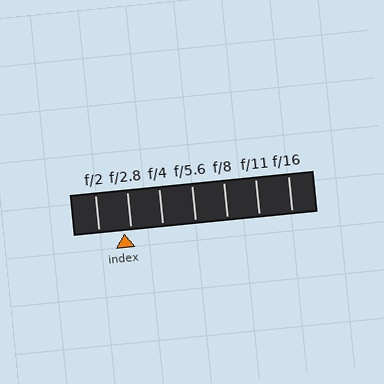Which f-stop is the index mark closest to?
The index mark is closest to f/2.8.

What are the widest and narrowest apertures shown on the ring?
The widest aperture shown is f/2 and the narrowest is f/16.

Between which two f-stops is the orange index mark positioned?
The index mark is between f/2 and f/2.8.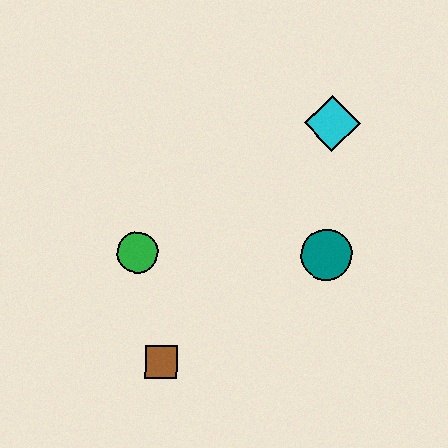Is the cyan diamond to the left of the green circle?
No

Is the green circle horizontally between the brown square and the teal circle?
No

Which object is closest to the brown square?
The green circle is closest to the brown square.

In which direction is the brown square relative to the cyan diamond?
The brown square is below the cyan diamond.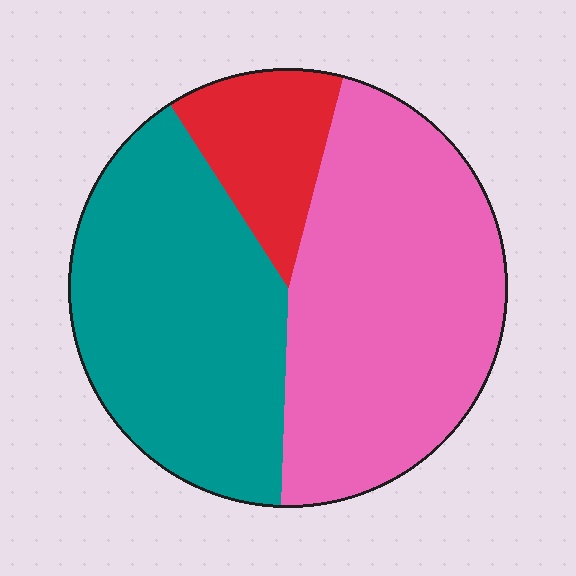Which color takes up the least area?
Red, at roughly 15%.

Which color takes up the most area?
Pink, at roughly 45%.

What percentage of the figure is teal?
Teal takes up about two fifths (2/5) of the figure.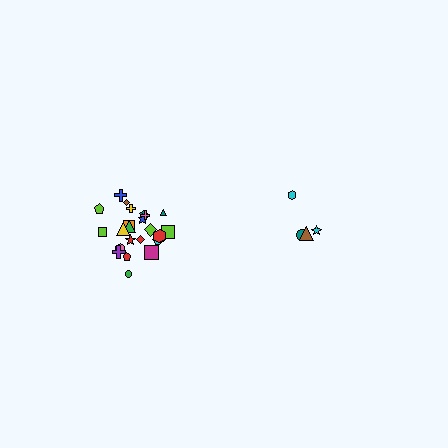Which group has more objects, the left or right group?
The left group.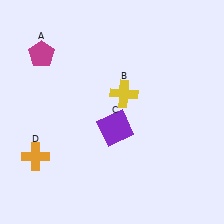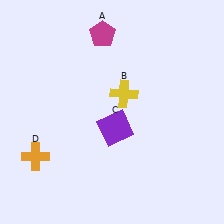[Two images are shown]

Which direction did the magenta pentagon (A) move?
The magenta pentagon (A) moved right.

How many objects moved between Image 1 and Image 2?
1 object moved between the two images.